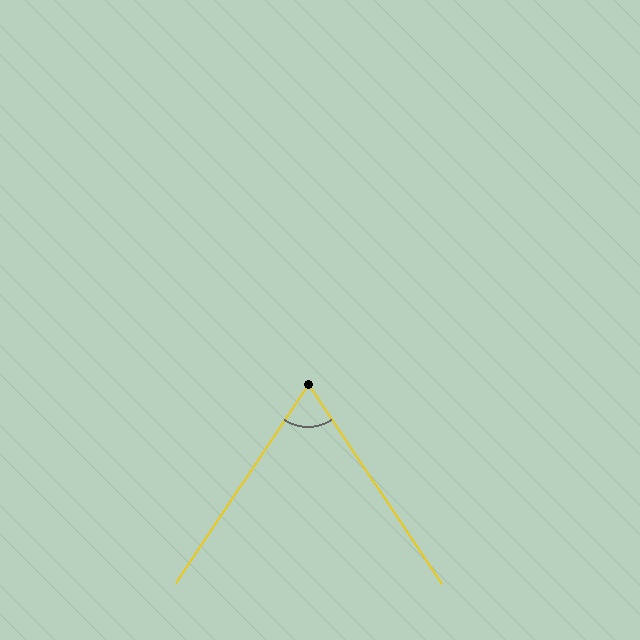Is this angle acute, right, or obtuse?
It is acute.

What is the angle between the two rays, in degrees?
Approximately 68 degrees.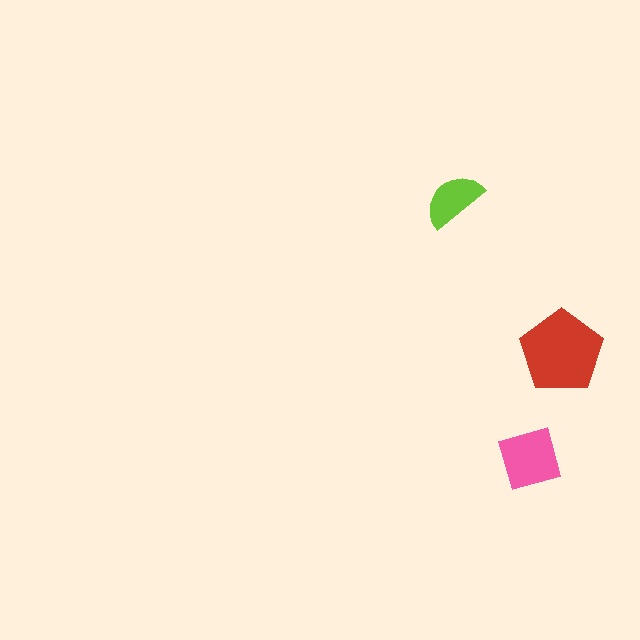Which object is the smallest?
The lime semicircle.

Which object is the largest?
The red pentagon.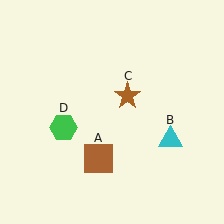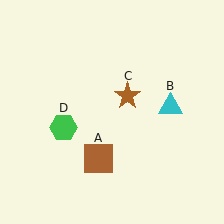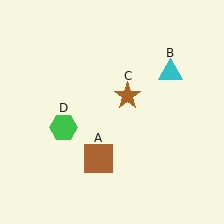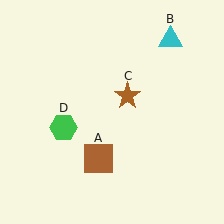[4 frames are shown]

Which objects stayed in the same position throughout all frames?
Brown square (object A) and brown star (object C) and green hexagon (object D) remained stationary.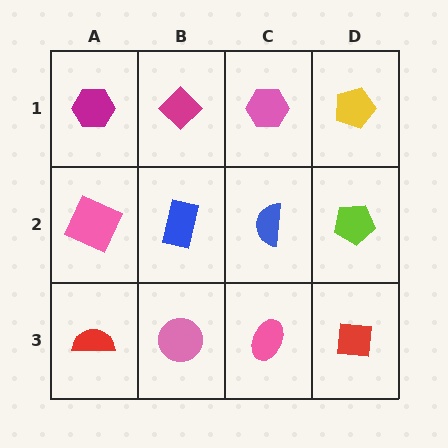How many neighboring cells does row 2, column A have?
3.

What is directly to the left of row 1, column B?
A magenta hexagon.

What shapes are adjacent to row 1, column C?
A blue semicircle (row 2, column C), a magenta diamond (row 1, column B), a yellow pentagon (row 1, column D).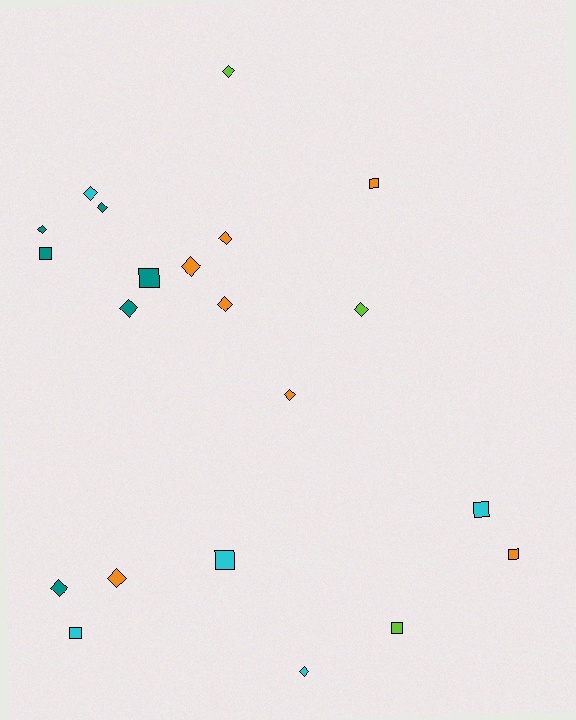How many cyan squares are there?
There are 3 cyan squares.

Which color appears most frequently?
Orange, with 7 objects.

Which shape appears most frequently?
Diamond, with 13 objects.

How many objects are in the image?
There are 21 objects.